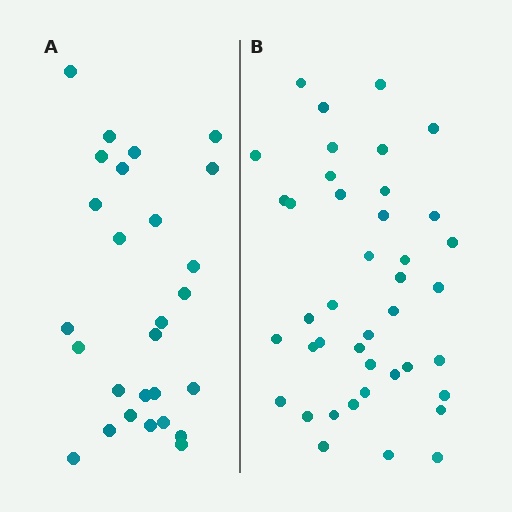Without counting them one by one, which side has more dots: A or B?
Region B (the right region) has more dots.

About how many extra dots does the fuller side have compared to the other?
Region B has approximately 15 more dots than region A.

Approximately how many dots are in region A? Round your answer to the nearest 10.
About 30 dots. (The exact count is 27, which rounds to 30.)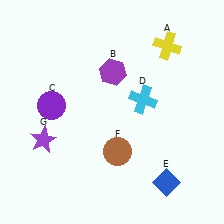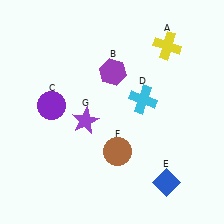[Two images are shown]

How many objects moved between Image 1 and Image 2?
1 object moved between the two images.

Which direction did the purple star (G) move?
The purple star (G) moved right.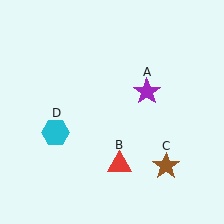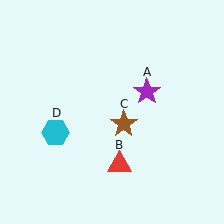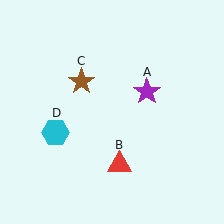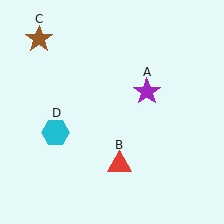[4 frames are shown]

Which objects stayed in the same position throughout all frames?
Purple star (object A) and red triangle (object B) and cyan hexagon (object D) remained stationary.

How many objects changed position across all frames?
1 object changed position: brown star (object C).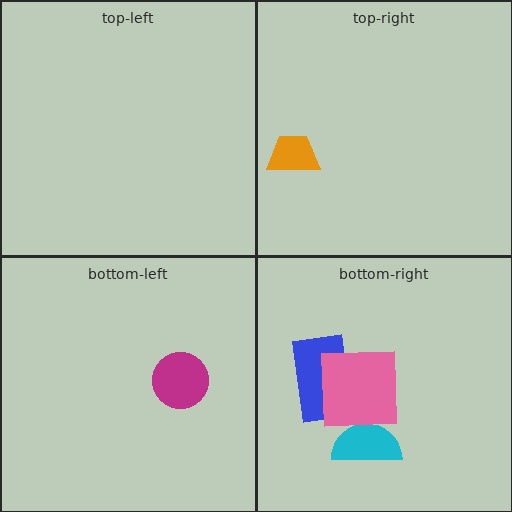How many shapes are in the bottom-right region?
3.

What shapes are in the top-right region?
The orange trapezoid.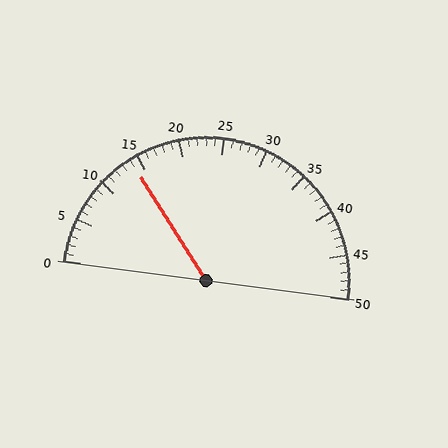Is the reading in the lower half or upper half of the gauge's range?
The reading is in the lower half of the range (0 to 50).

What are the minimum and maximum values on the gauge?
The gauge ranges from 0 to 50.